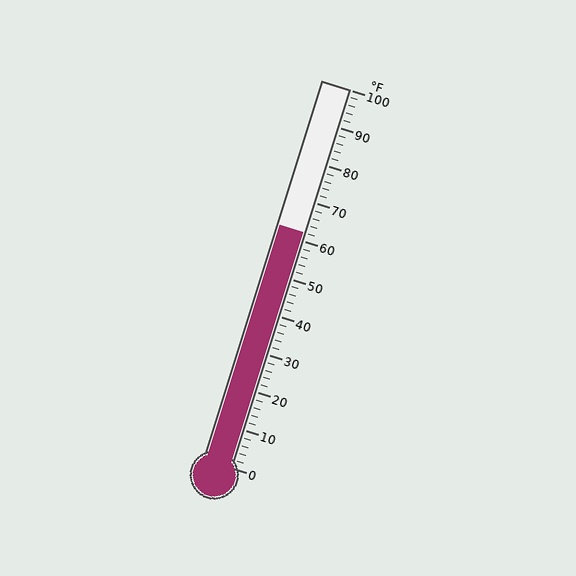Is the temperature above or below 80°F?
The temperature is below 80°F.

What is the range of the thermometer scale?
The thermometer scale ranges from 0°F to 100°F.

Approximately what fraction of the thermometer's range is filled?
The thermometer is filled to approximately 60% of its range.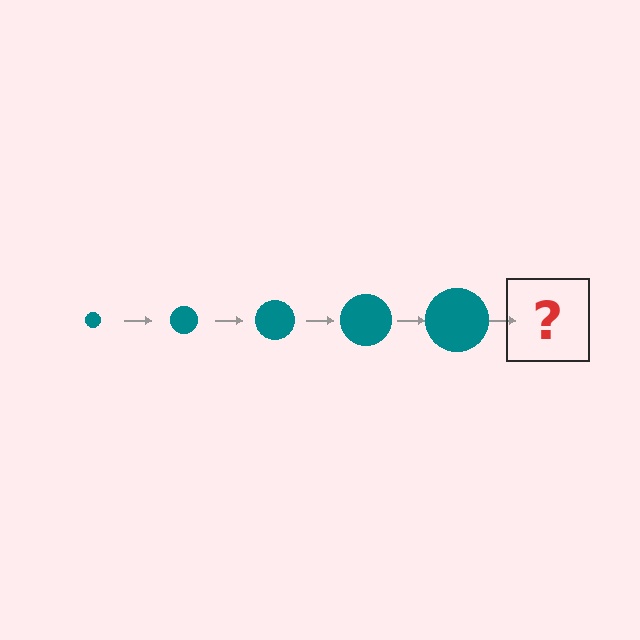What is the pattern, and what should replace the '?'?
The pattern is that the circle gets progressively larger each step. The '?' should be a teal circle, larger than the previous one.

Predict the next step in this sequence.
The next step is a teal circle, larger than the previous one.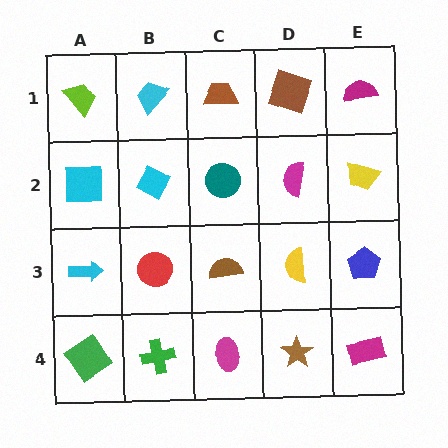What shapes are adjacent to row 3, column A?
A cyan square (row 2, column A), a green diamond (row 4, column A), a red circle (row 3, column B).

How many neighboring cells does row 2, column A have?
3.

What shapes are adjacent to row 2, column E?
A magenta semicircle (row 1, column E), a blue pentagon (row 3, column E), a magenta semicircle (row 2, column D).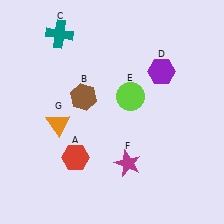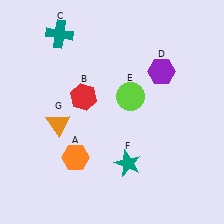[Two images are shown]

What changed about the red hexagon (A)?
In Image 1, A is red. In Image 2, it changed to orange.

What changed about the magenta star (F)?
In Image 1, F is magenta. In Image 2, it changed to teal.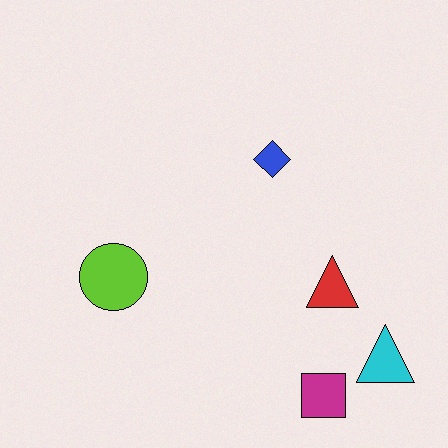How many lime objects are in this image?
There is 1 lime object.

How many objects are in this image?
There are 5 objects.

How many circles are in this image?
There is 1 circle.